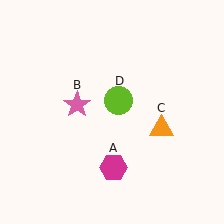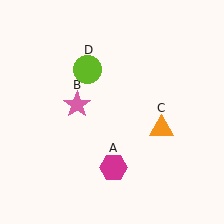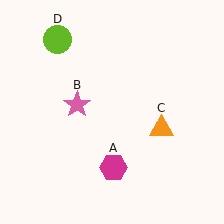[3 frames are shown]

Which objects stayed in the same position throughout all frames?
Magenta hexagon (object A) and pink star (object B) and orange triangle (object C) remained stationary.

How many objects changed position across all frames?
1 object changed position: lime circle (object D).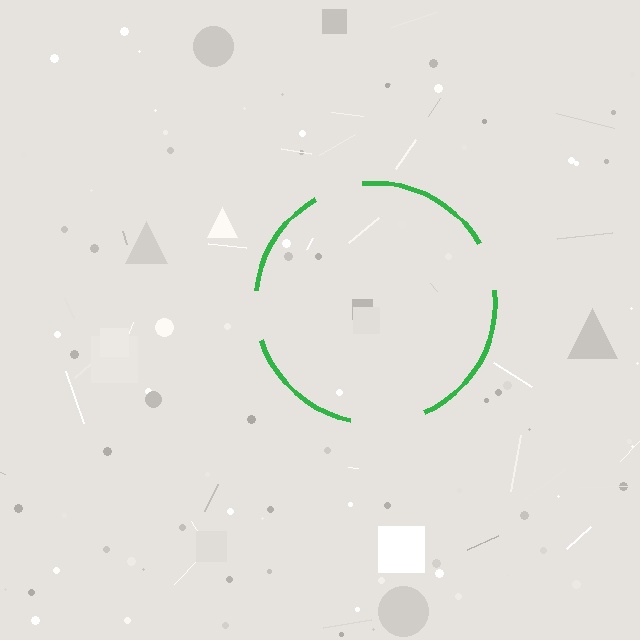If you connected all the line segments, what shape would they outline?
They would outline a circle.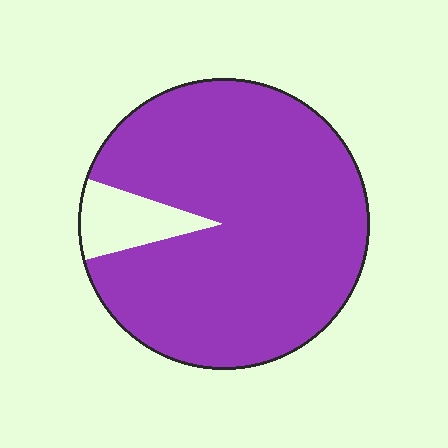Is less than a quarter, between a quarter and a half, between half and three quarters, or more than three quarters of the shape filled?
More than three quarters.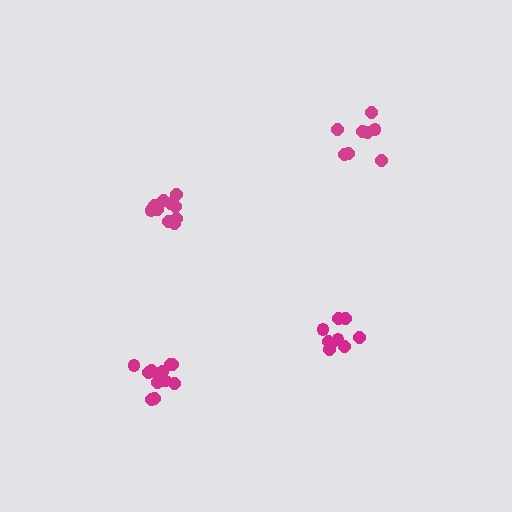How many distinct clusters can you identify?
There are 4 distinct clusters.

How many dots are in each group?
Group 1: 13 dots, Group 2: 9 dots, Group 3: 11 dots, Group 4: 9 dots (42 total).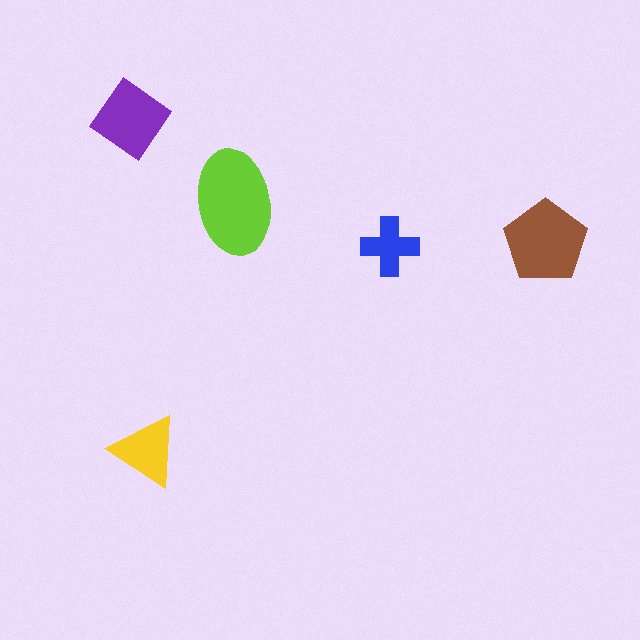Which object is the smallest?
The blue cross.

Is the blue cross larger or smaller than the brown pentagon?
Smaller.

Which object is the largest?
The lime ellipse.